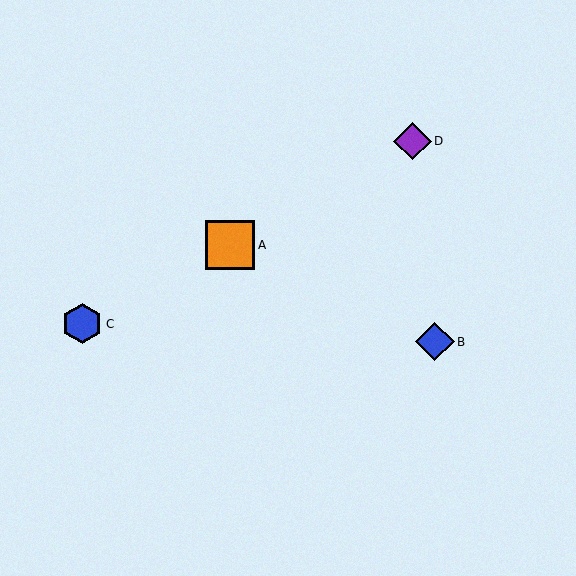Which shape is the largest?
The orange square (labeled A) is the largest.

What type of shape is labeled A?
Shape A is an orange square.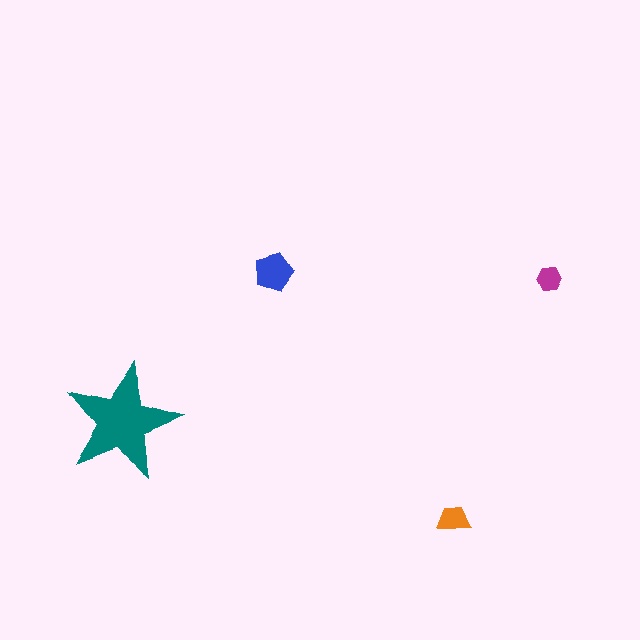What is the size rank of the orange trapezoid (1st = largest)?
3rd.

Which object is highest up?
The blue pentagon is topmost.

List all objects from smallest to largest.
The magenta hexagon, the orange trapezoid, the blue pentagon, the teal star.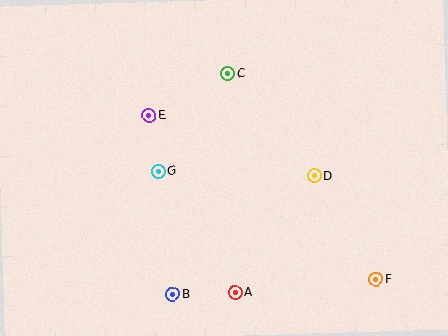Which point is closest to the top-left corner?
Point E is closest to the top-left corner.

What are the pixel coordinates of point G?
Point G is at (158, 171).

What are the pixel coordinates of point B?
Point B is at (173, 294).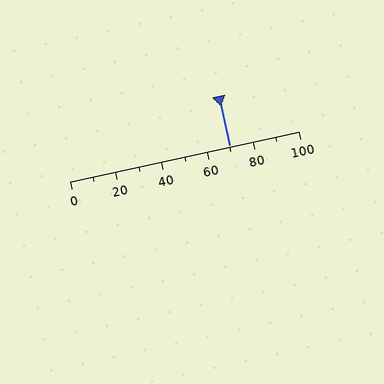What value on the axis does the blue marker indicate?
The marker indicates approximately 70.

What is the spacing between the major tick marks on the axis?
The major ticks are spaced 20 apart.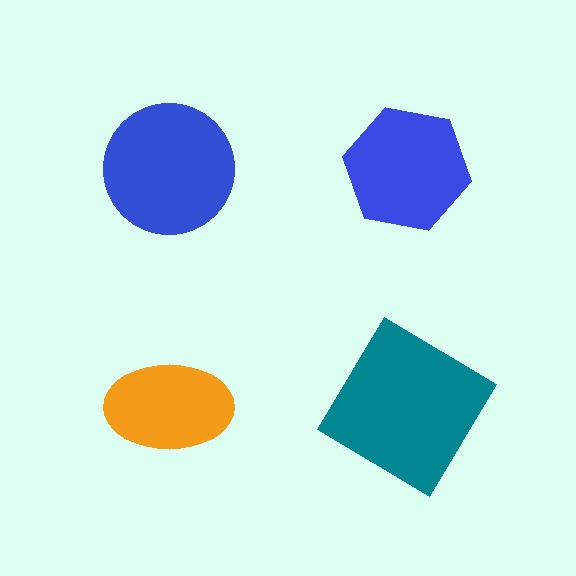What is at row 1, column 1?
A blue circle.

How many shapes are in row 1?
2 shapes.